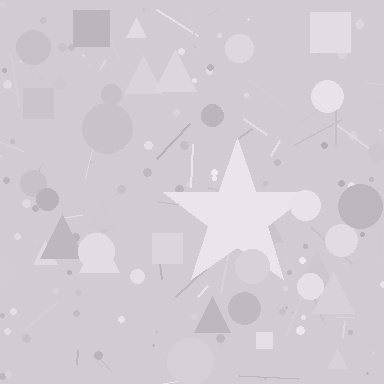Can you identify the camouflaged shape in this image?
The camouflaged shape is a star.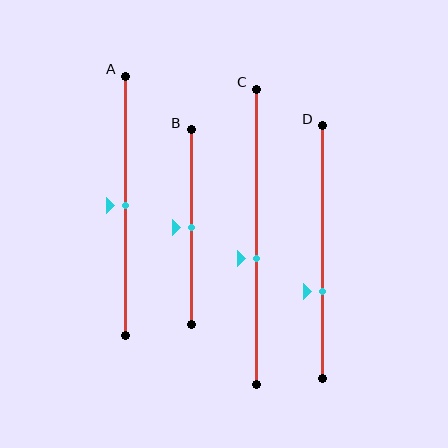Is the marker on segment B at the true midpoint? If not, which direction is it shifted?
Yes, the marker on segment B is at the true midpoint.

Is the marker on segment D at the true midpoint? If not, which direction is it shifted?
No, the marker on segment D is shifted downward by about 15% of the segment length.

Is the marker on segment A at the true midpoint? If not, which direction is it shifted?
Yes, the marker on segment A is at the true midpoint.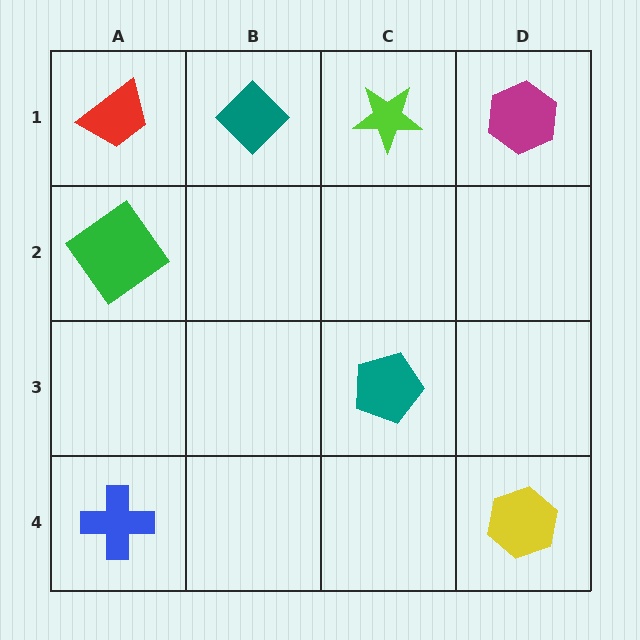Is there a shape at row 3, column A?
No, that cell is empty.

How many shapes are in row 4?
2 shapes.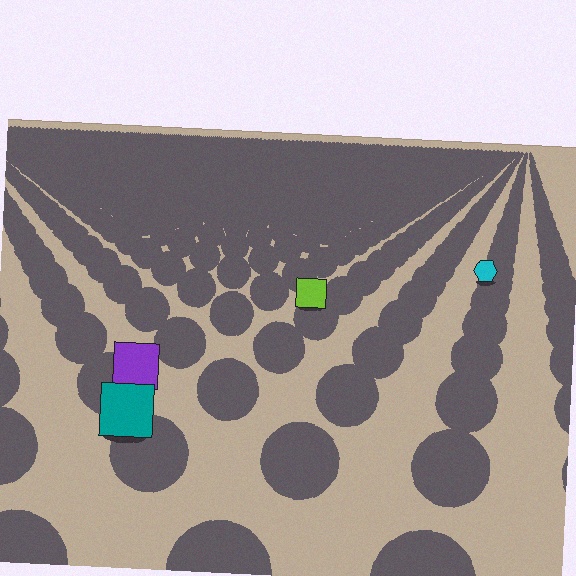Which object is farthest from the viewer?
The cyan hexagon is farthest from the viewer. It appears smaller and the ground texture around it is denser.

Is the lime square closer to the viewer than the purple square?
No. The purple square is closer — you can tell from the texture gradient: the ground texture is coarser near it.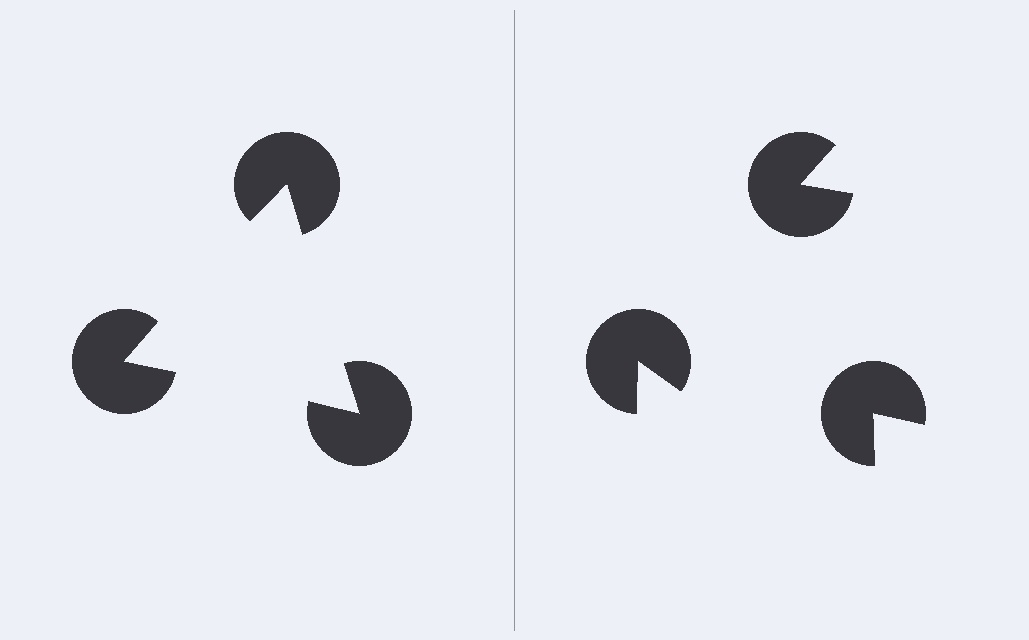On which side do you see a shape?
An illusory triangle appears on the left side. On the right side the wedge cuts are rotated, so no coherent shape forms.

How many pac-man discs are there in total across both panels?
6 — 3 on each side.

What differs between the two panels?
The pac-man discs are positioned identically on both sides; only the wedge orientations differ. On the left they align to a triangle; on the right they are misaligned.